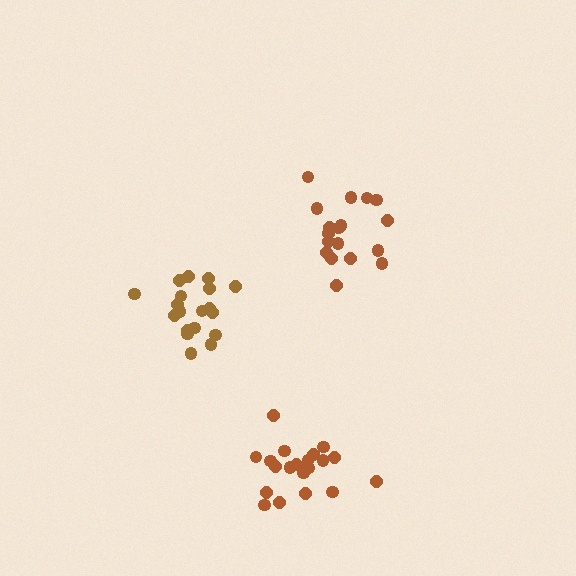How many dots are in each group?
Group 1: 20 dots, Group 2: 19 dots, Group 3: 18 dots (57 total).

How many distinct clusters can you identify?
There are 3 distinct clusters.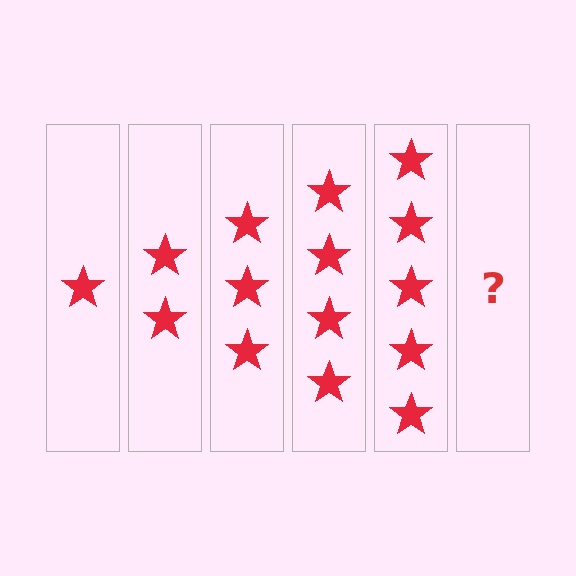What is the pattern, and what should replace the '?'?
The pattern is that each step adds one more star. The '?' should be 6 stars.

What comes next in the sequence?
The next element should be 6 stars.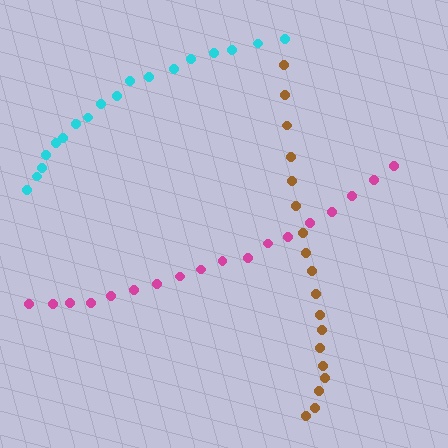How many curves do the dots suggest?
There are 3 distinct paths.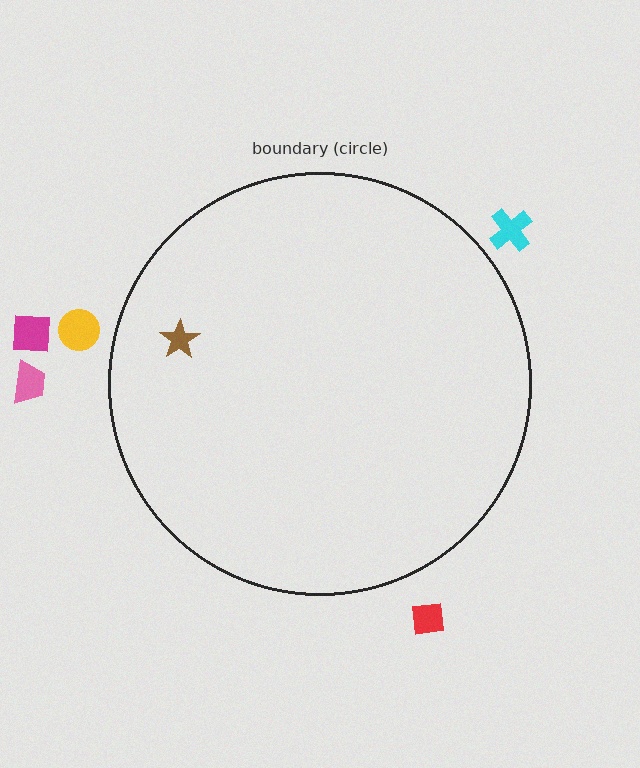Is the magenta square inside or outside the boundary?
Outside.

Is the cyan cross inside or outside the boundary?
Outside.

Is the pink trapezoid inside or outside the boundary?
Outside.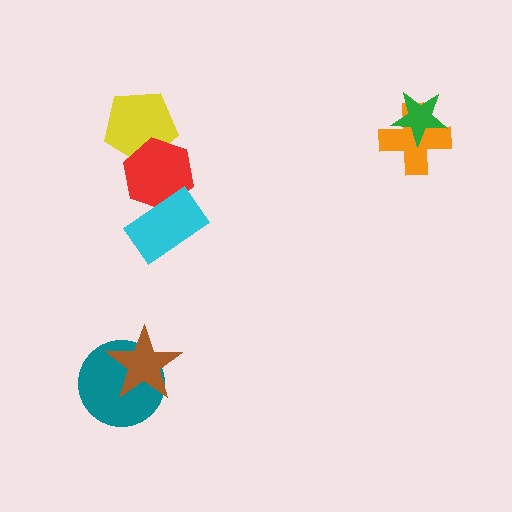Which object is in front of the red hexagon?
The cyan rectangle is in front of the red hexagon.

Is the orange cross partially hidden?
Yes, it is partially covered by another shape.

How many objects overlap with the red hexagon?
2 objects overlap with the red hexagon.